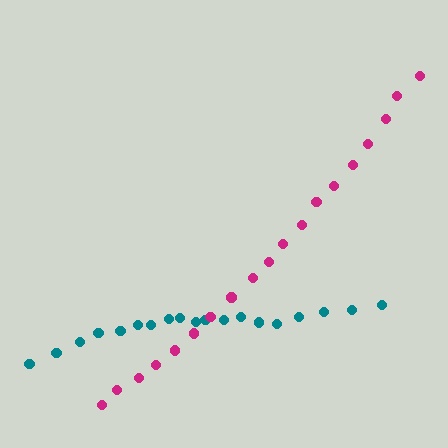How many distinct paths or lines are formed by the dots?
There are 2 distinct paths.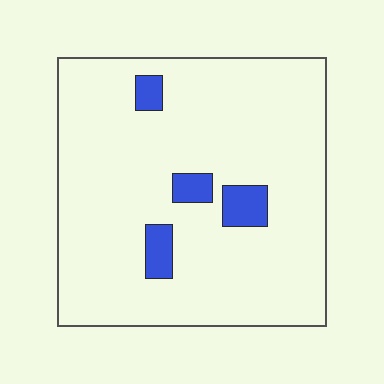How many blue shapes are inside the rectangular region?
4.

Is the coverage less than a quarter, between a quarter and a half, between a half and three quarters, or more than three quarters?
Less than a quarter.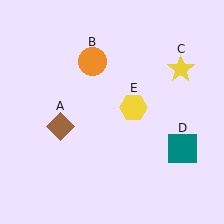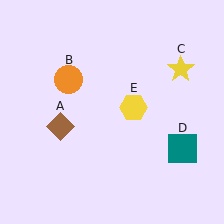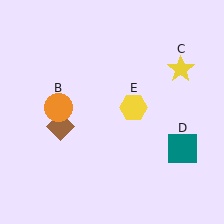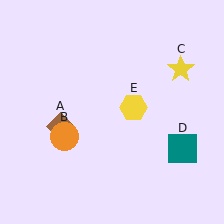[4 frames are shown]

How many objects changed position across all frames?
1 object changed position: orange circle (object B).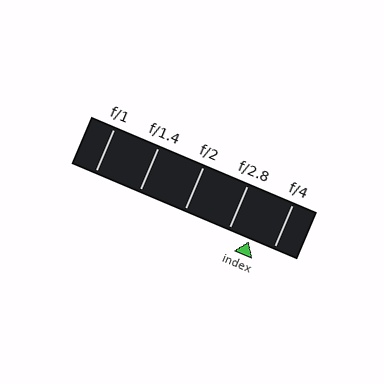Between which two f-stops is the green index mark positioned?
The index mark is between f/2.8 and f/4.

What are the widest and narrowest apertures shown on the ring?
The widest aperture shown is f/1 and the narrowest is f/4.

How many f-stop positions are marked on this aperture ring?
There are 5 f-stop positions marked.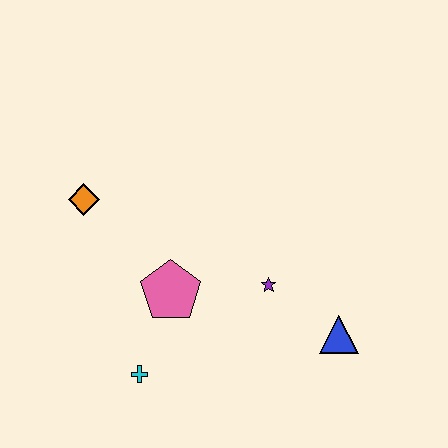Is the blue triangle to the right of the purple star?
Yes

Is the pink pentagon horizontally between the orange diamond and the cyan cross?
No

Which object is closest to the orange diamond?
The pink pentagon is closest to the orange diamond.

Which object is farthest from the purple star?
The orange diamond is farthest from the purple star.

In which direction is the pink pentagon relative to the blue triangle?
The pink pentagon is to the left of the blue triangle.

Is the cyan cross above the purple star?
No